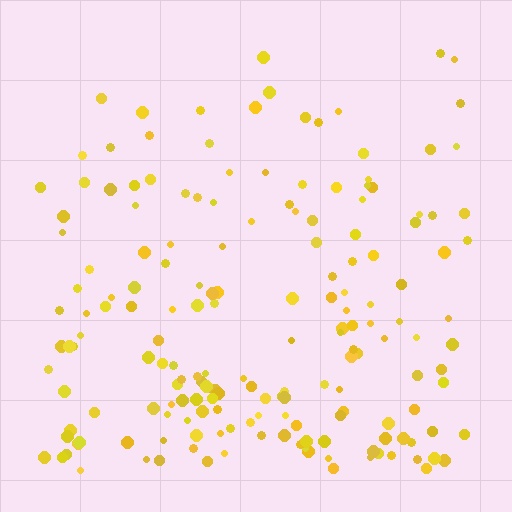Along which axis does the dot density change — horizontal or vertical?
Vertical.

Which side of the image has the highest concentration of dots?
The bottom.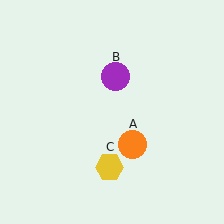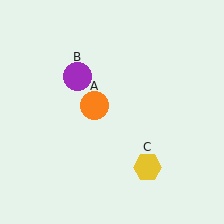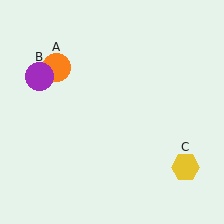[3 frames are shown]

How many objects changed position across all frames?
3 objects changed position: orange circle (object A), purple circle (object B), yellow hexagon (object C).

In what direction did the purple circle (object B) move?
The purple circle (object B) moved left.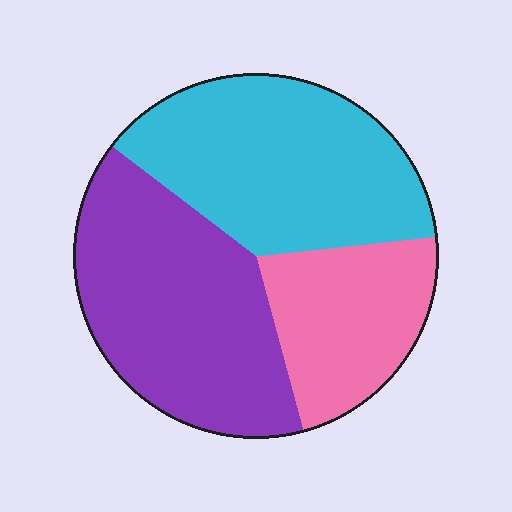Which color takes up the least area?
Pink, at roughly 20%.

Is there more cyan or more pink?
Cyan.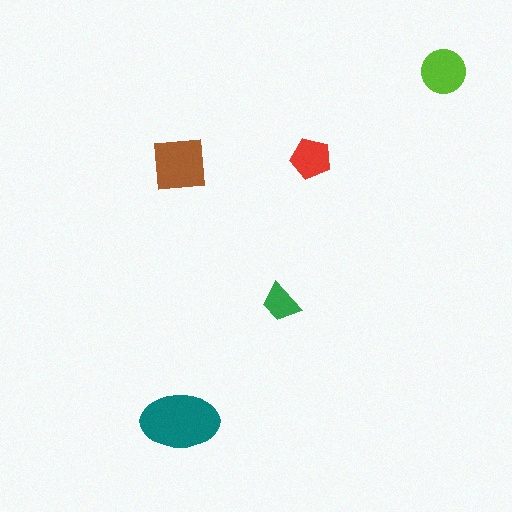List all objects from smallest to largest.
The green trapezoid, the red pentagon, the lime circle, the brown square, the teal ellipse.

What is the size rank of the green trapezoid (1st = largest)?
5th.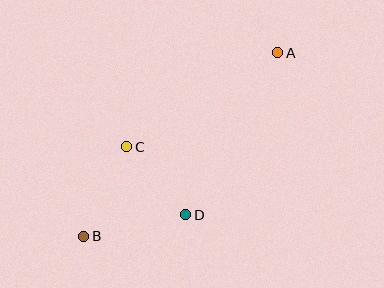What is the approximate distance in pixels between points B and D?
The distance between B and D is approximately 104 pixels.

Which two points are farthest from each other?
Points A and B are farthest from each other.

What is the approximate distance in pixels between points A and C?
The distance between A and C is approximately 178 pixels.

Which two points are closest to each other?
Points C and D are closest to each other.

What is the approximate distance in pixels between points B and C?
The distance between B and C is approximately 99 pixels.